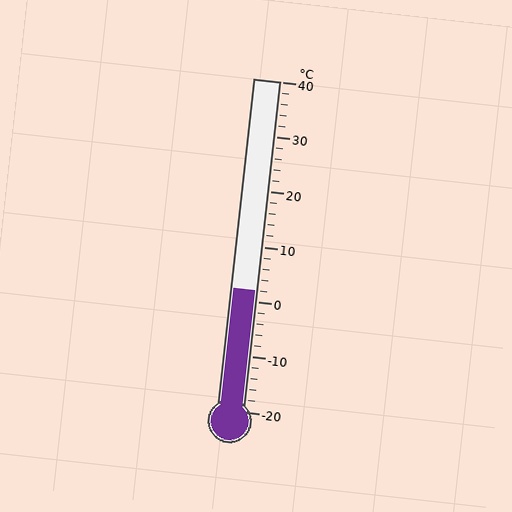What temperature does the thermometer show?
The thermometer shows approximately 2°C.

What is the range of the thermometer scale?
The thermometer scale ranges from -20°C to 40°C.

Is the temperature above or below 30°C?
The temperature is below 30°C.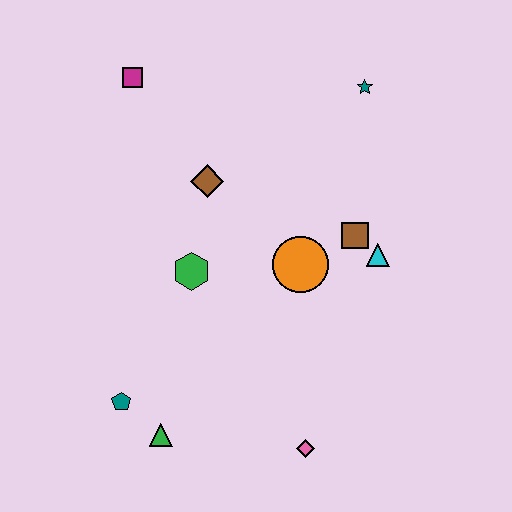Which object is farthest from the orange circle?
The magenta square is farthest from the orange circle.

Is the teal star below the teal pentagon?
No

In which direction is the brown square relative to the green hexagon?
The brown square is to the right of the green hexagon.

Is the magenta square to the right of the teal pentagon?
Yes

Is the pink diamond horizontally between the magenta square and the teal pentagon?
No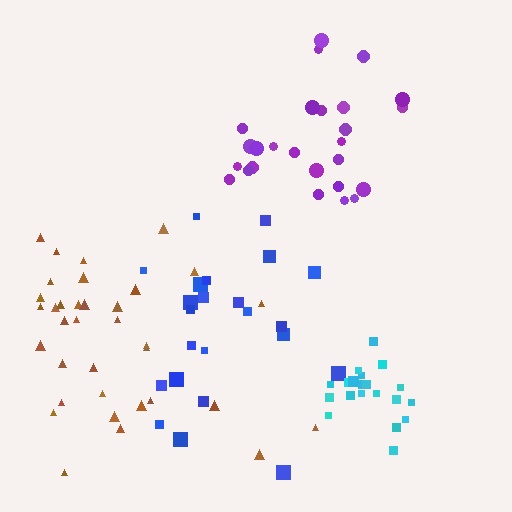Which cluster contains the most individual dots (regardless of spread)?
Brown (35).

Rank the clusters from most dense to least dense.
cyan, purple, brown, blue.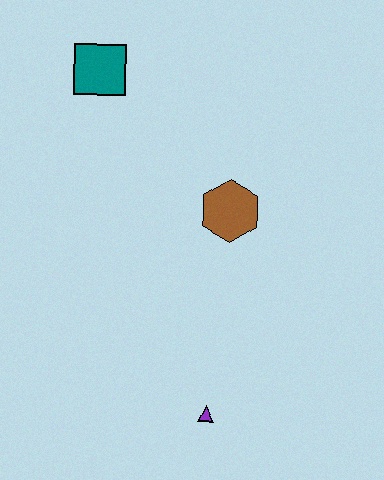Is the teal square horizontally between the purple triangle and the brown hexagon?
No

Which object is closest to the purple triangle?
The brown hexagon is closest to the purple triangle.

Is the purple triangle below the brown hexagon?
Yes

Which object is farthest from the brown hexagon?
The purple triangle is farthest from the brown hexagon.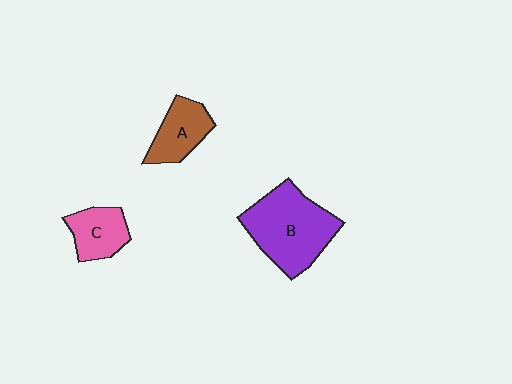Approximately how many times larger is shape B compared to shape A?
Approximately 2.0 times.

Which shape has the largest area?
Shape B (purple).